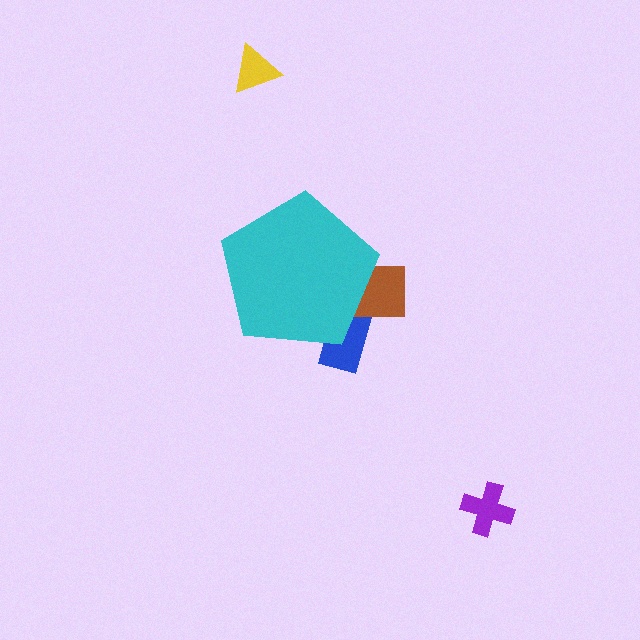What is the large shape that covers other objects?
A cyan pentagon.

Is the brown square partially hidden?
Yes, the brown square is partially hidden behind the cyan pentagon.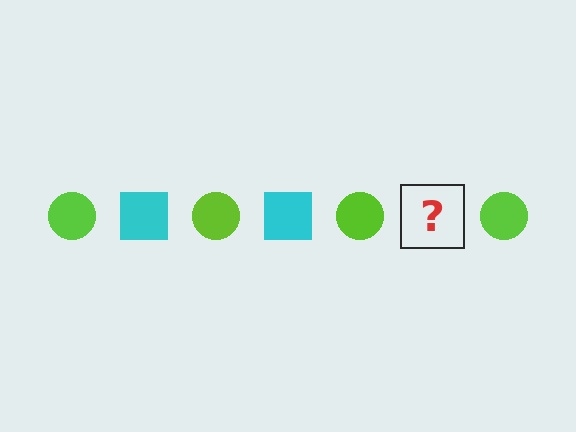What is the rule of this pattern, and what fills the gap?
The rule is that the pattern alternates between lime circle and cyan square. The gap should be filled with a cyan square.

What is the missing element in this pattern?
The missing element is a cyan square.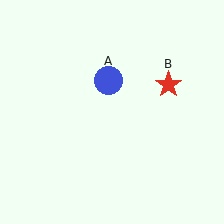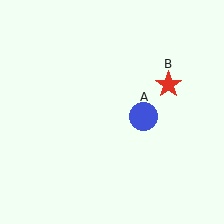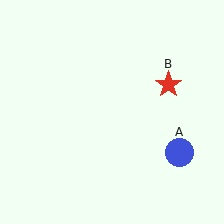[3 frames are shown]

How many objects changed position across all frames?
1 object changed position: blue circle (object A).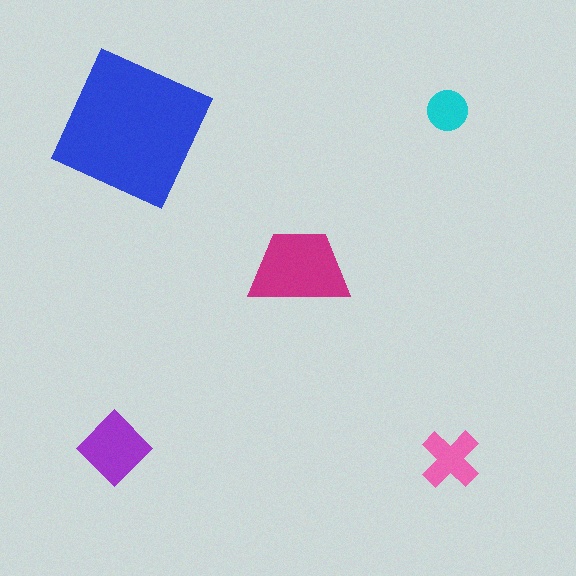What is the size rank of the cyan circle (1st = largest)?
5th.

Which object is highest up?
The cyan circle is topmost.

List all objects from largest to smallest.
The blue square, the magenta trapezoid, the purple diamond, the pink cross, the cyan circle.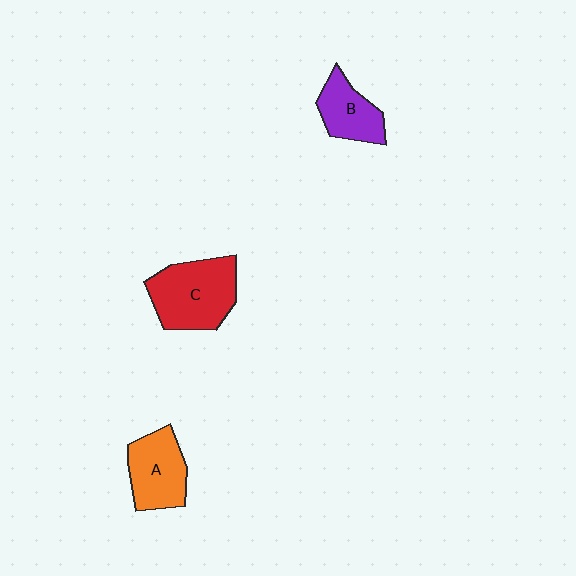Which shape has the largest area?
Shape C (red).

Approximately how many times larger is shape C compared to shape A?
Approximately 1.3 times.